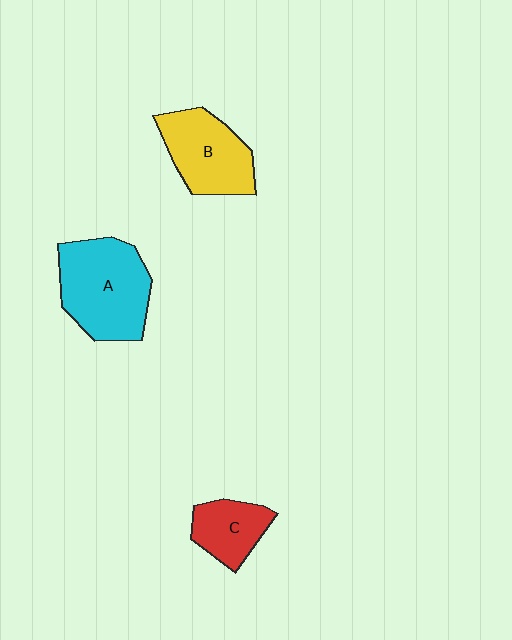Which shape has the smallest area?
Shape C (red).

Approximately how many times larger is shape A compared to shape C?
Approximately 2.0 times.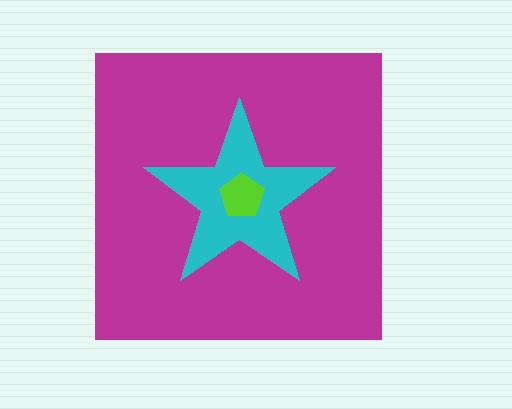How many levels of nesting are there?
3.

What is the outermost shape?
The magenta square.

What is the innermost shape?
The lime pentagon.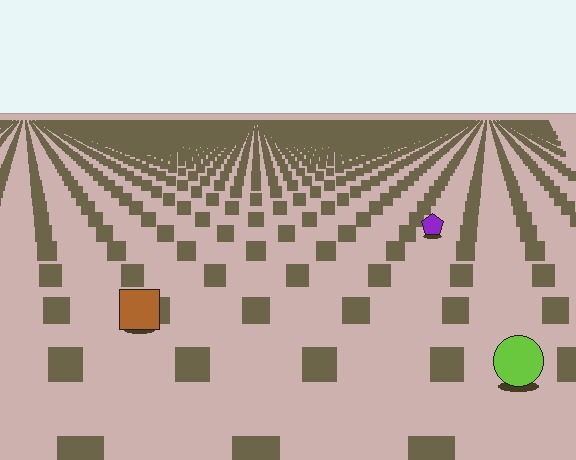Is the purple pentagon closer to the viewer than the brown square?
No. The brown square is closer — you can tell from the texture gradient: the ground texture is coarser near it.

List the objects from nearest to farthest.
From nearest to farthest: the lime circle, the brown square, the purple pentagon.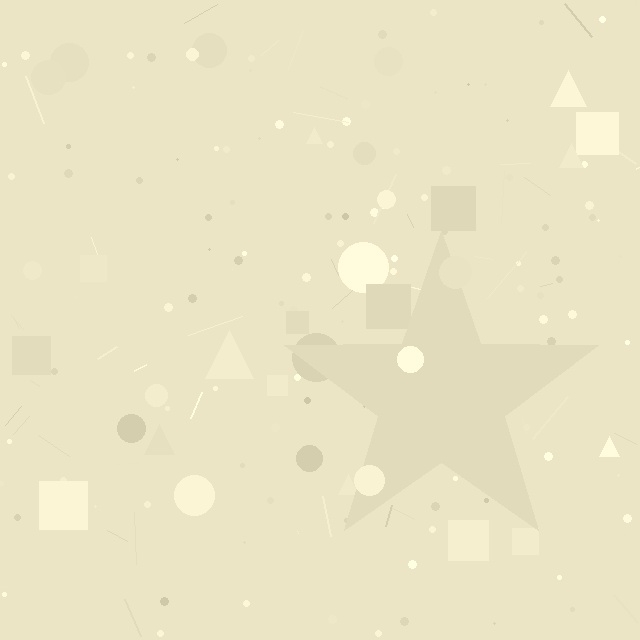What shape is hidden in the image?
A star is hidden in the image.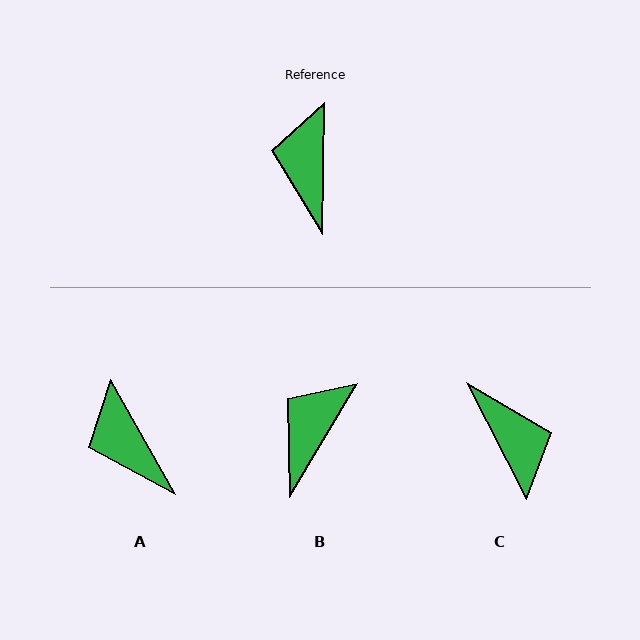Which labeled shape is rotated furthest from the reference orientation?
C, about 152 degrees away.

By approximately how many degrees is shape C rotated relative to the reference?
Approximately 152 degrees clockwise.